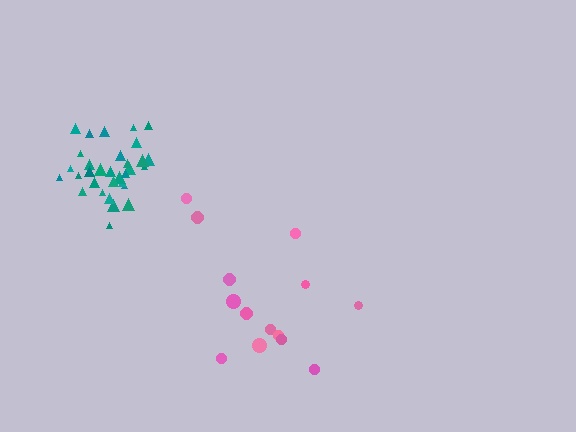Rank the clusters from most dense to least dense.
teal, pink.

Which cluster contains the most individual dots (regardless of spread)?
Teal (32).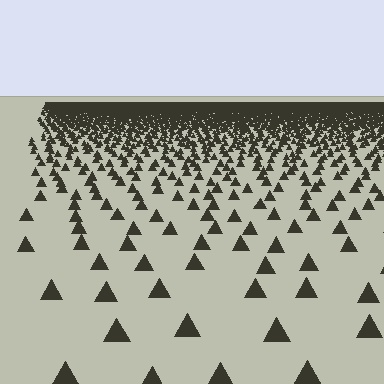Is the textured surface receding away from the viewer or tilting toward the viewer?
The surface is receding away from the viewer. Texture elements get smaller and denser toward the top.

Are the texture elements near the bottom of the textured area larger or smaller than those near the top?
Larger. Near the bottom, elements are closer to the viewer and appear at a bigger on-screen size.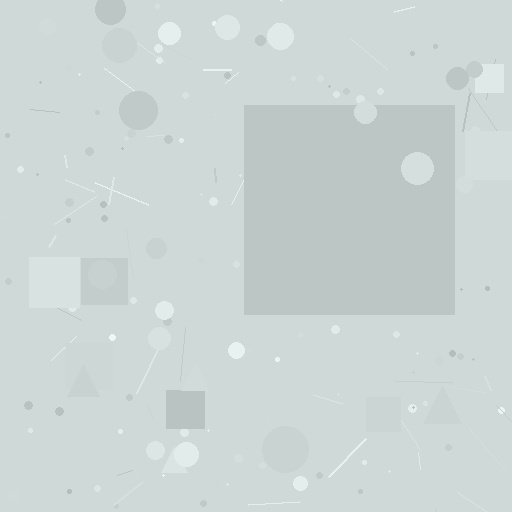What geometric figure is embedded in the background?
A square is embedded in the background.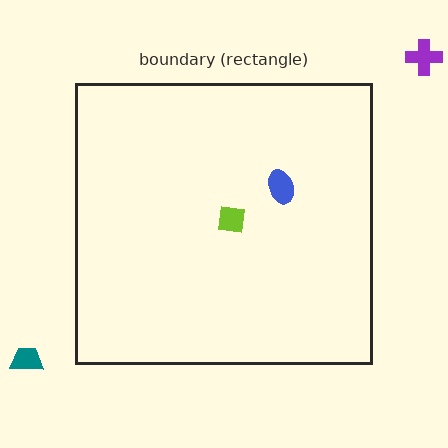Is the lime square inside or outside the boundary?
Inside.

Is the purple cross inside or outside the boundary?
Outside.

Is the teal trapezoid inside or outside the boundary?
Outside.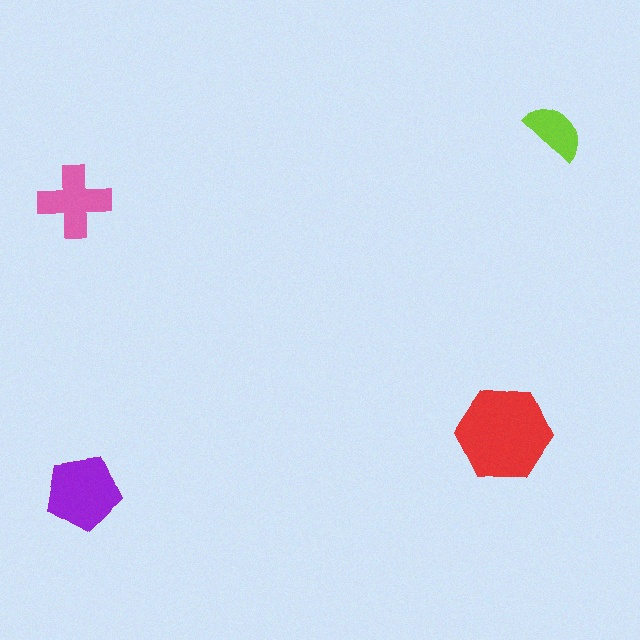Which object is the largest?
The red hexagon.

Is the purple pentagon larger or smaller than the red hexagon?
Smaller.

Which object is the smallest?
The lime semicircle.